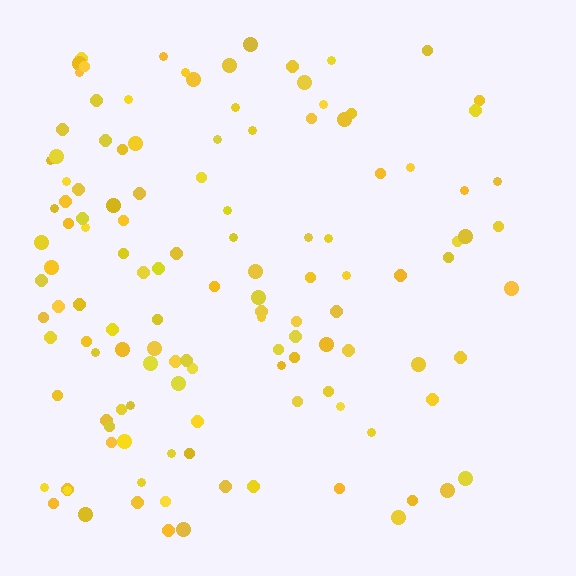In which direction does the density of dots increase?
From right to left, with the left side densest.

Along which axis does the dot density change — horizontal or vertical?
Horizontal.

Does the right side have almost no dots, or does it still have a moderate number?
Still a moderate number, just noticeably fewer than the left.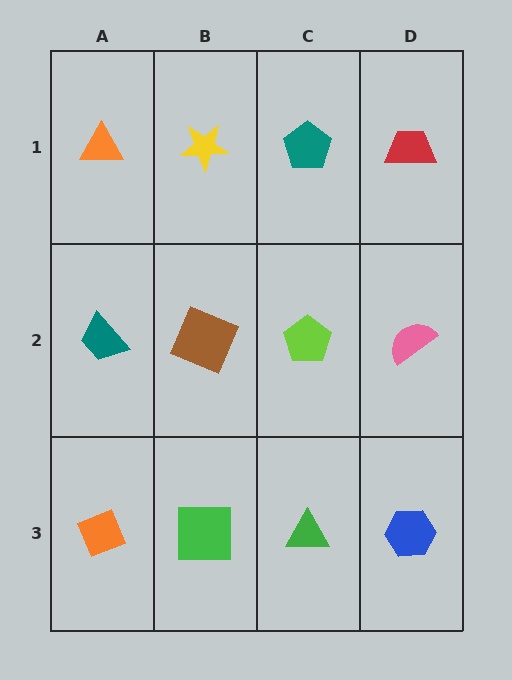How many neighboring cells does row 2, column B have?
4.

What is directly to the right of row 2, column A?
A brown square.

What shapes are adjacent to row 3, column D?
A pink semicircle (row 2, column D), a green triangle (row 3, column C).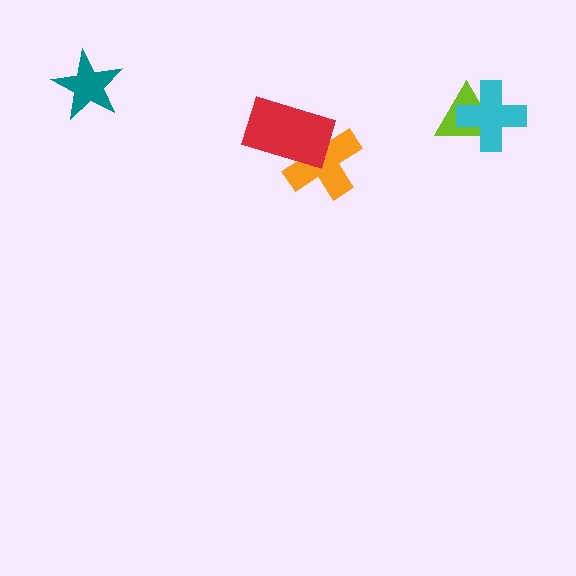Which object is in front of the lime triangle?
The cyan cross is in front of the lime triangle.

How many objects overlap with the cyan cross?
1 object overlaps with the cyan cross.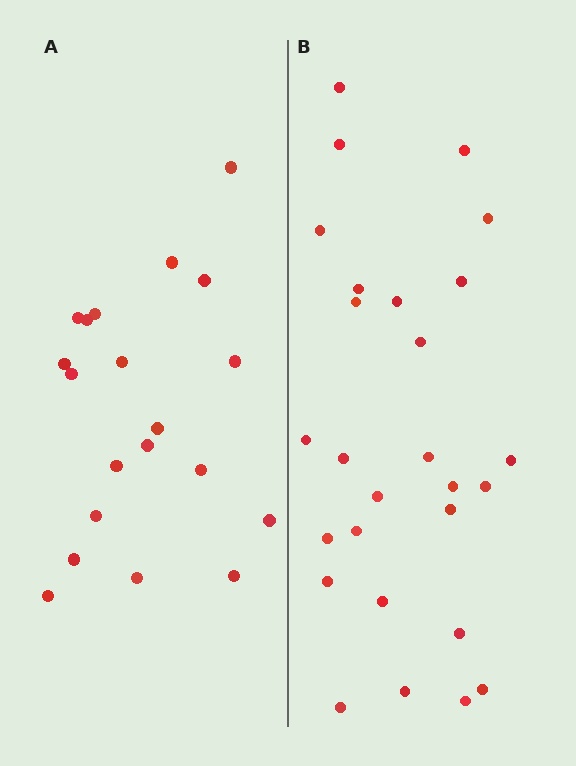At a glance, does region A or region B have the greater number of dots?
Region B (the right region) has more dots.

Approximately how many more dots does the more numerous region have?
Region B has roughly 8 or so more dots than region A.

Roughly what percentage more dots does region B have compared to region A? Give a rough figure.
About 35% more.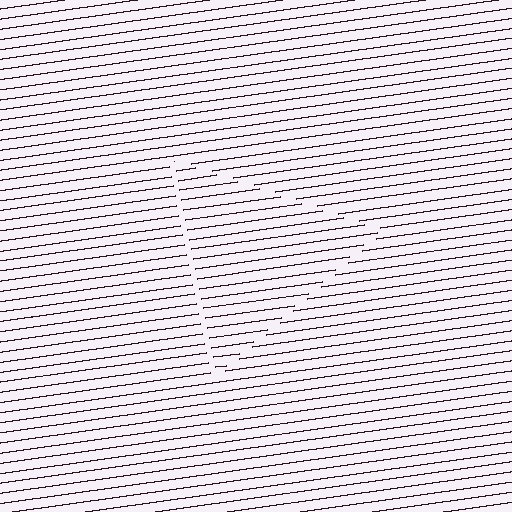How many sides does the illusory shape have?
3 sides — the line-ends trace a triangle.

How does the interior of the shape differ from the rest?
The interior of the shape contains the same grating, shifted by half a period — the contour is defined by the phase discontinuity where line-ends from the inner and outer gratings abut.